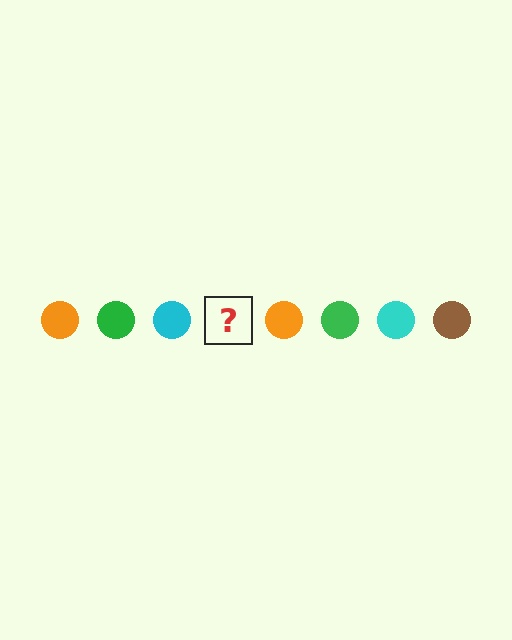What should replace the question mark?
The question mark should be replaced with a brown circle.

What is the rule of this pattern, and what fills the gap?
The rule is that the pattern cycles through orange, green, cyan, brown circles. The gap should be filled with a brown circle.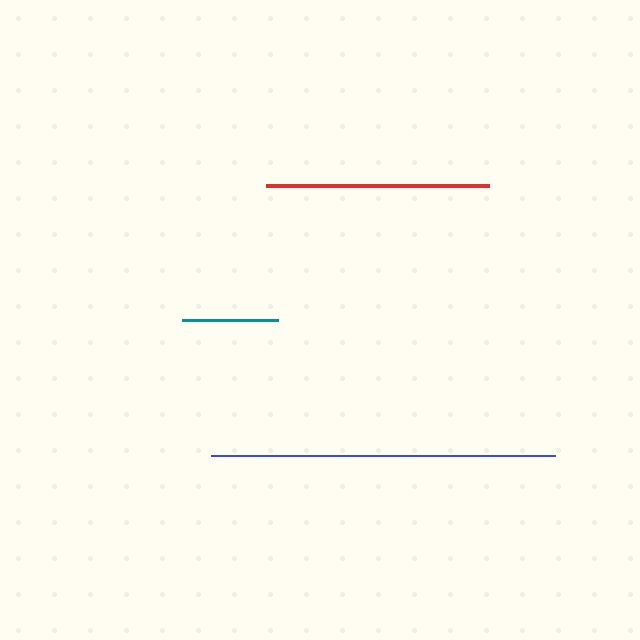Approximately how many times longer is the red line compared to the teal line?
The red line is approximately 2.3 times the length of the teal line.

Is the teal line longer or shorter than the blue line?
The blue line is longer than the teal line.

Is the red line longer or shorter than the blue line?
The blue line is longer than the red line.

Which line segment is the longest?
The blue line is the longest at approximately 344 pixels.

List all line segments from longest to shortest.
From longest to shortest: blue, red, teal.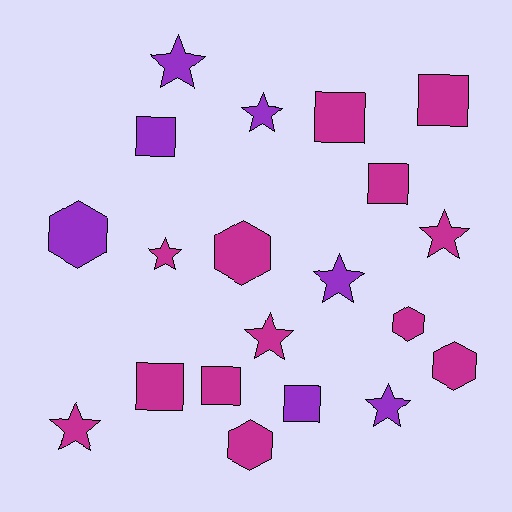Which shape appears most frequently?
Star, with 8 objects.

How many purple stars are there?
There are 4 purple stars.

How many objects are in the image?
There are 20 objects.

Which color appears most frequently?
Magenta, with 13 objects.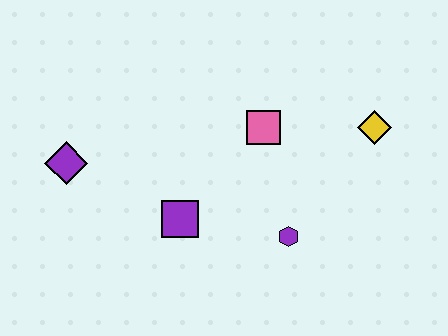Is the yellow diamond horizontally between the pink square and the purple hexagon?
No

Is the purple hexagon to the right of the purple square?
Yes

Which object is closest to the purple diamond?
The purple square is closest to the purple diamond.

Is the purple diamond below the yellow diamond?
Yes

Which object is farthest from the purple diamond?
The yellow diamond is farthest from the purple diamond.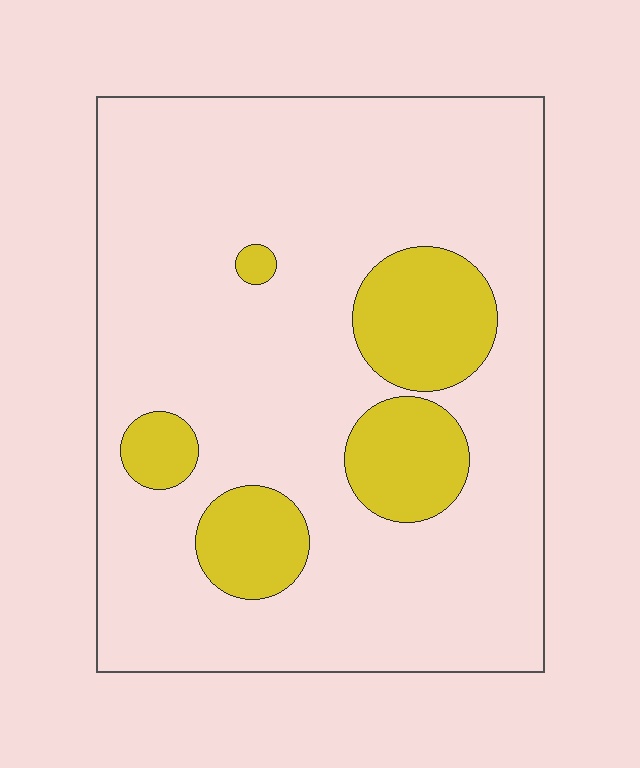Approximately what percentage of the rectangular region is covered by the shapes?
Approximately 20%.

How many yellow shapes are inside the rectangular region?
5.